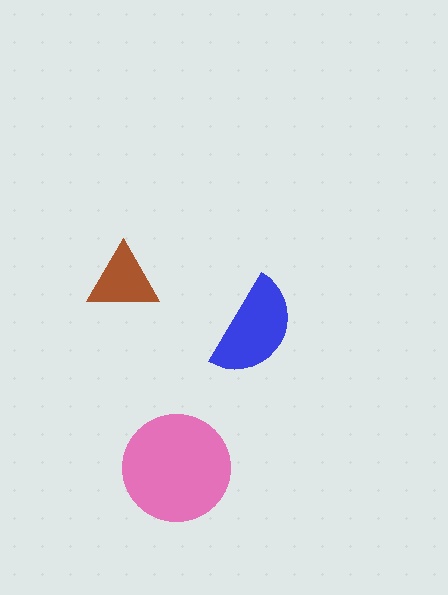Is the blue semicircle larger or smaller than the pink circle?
Smaller.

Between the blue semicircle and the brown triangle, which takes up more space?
The blue semicircle.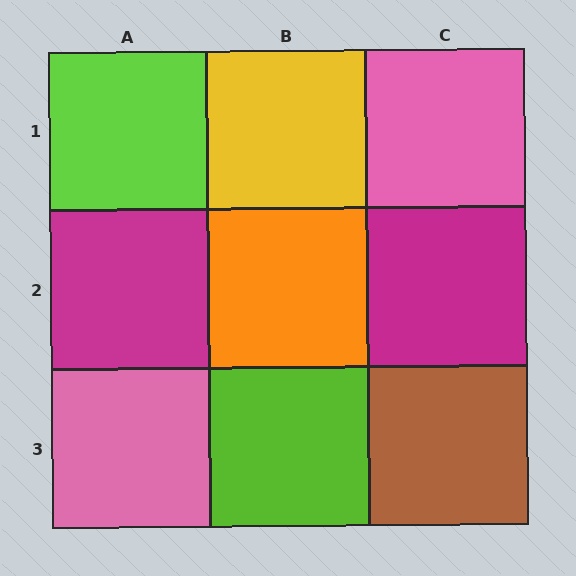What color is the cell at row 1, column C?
Pink.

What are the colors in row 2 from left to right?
Magenta, orange, magenta.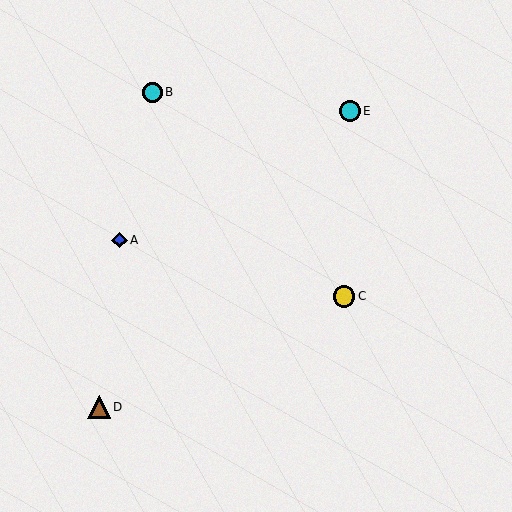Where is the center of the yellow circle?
The center of the yellow circle is at (344, 296).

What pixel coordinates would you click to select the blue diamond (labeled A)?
Click at (119, 240) to select the blue diamond A.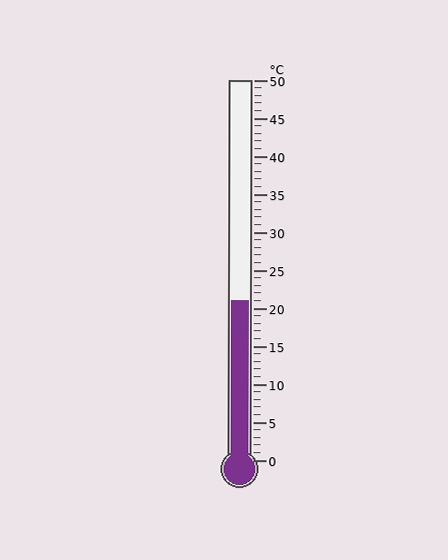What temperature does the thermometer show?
The thermometer shows approximately 21°C.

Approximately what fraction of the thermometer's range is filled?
The thermometer is filled to approximately 40% of its range.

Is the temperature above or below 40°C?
The temperature is below 40°C.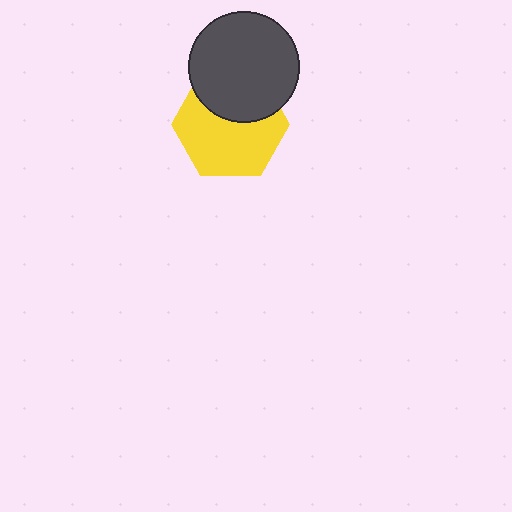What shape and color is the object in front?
The object in front is a dark gray circle.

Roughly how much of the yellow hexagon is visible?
About half of it is visible (roughly 63%).